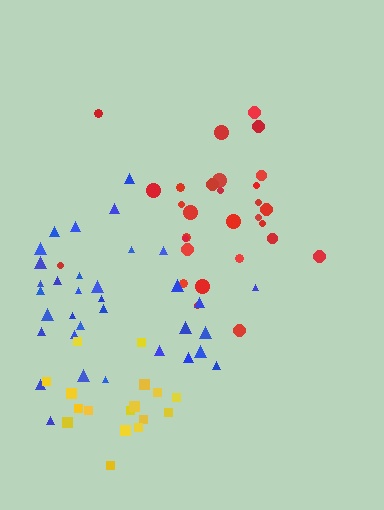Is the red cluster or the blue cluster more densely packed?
Red.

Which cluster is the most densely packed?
Red.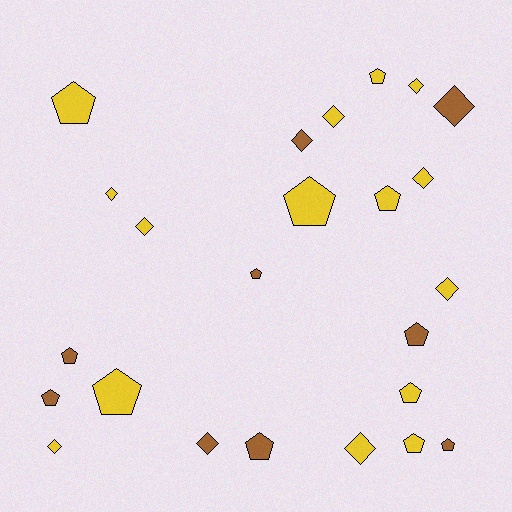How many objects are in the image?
There are 24 objects.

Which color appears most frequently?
Yellow, with 15 objects.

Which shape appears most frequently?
Pentagon, with 13 objects.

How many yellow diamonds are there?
There are 8 yellow diamonds.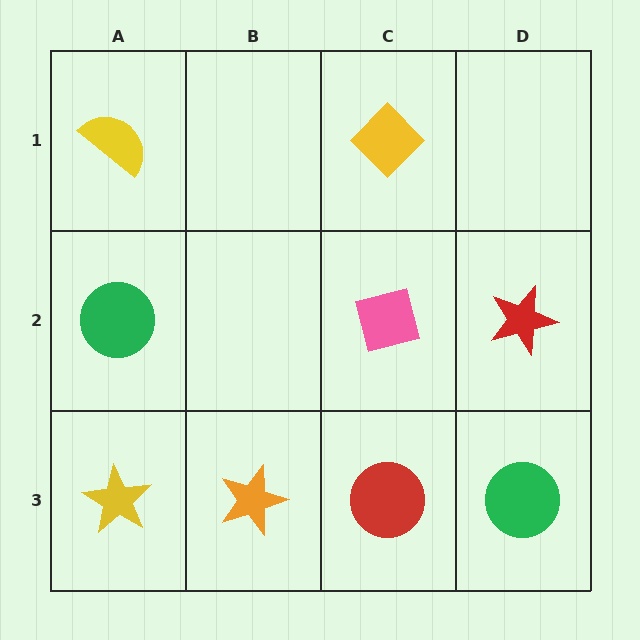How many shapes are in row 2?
3 shapes.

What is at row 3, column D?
A green circle.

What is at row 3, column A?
A yellow star.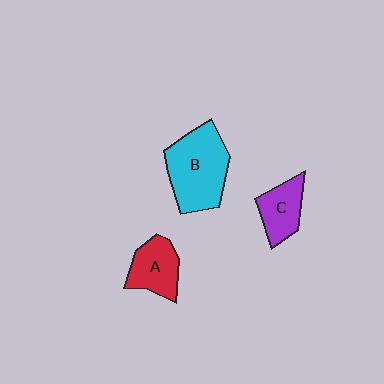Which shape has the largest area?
Shape B (cyan).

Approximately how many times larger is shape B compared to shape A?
Approximately 1.8 times.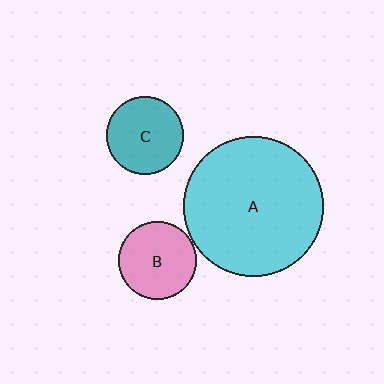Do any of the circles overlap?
No, none of the circles overlap.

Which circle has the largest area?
Circle A (cyan).